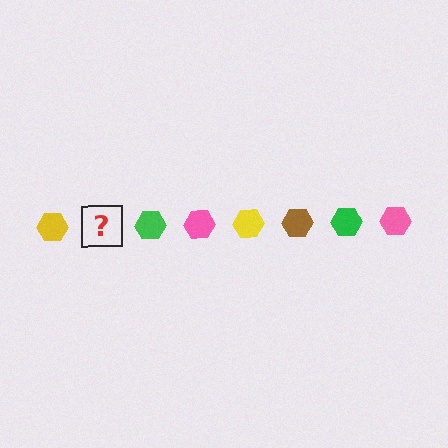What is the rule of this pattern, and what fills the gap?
The rule is that the pattern cycles through yellow, brown, green, pink hexagons. The gap should be filled with a brown hexagon.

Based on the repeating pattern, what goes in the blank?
The blank should be a brown hexagon.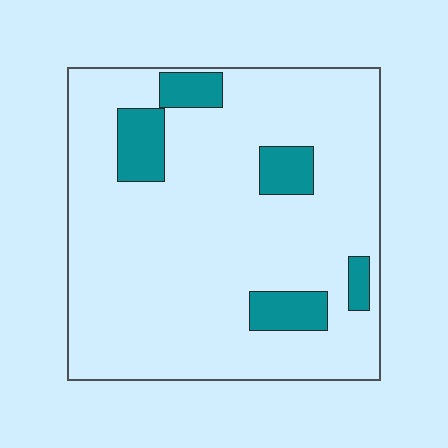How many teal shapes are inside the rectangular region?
5.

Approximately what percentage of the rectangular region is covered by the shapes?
Approximately 15%.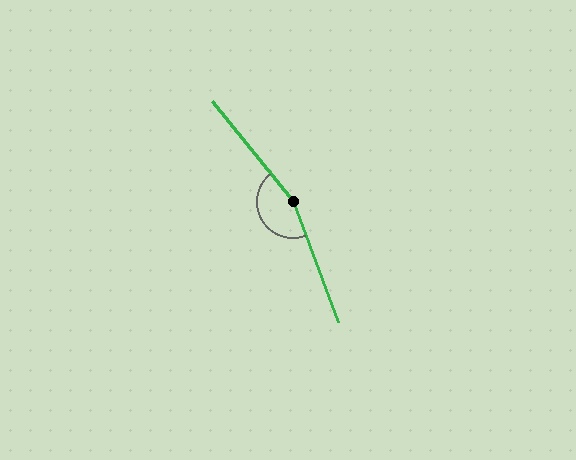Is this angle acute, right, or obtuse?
It is obtuse.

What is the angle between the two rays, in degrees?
Approximately 162 degrees.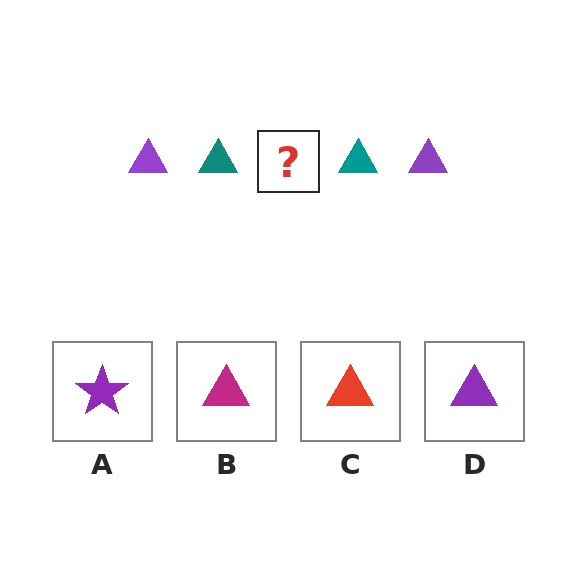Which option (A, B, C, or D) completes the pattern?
D.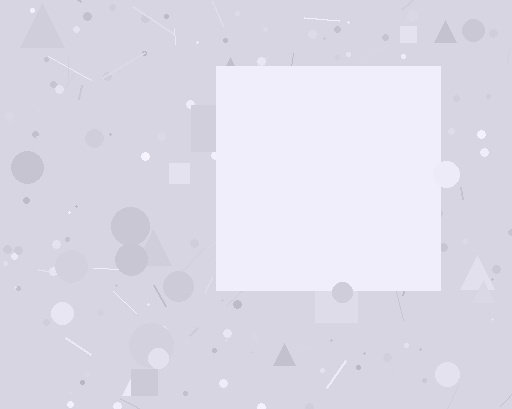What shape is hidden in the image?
A square is hidden in the image.